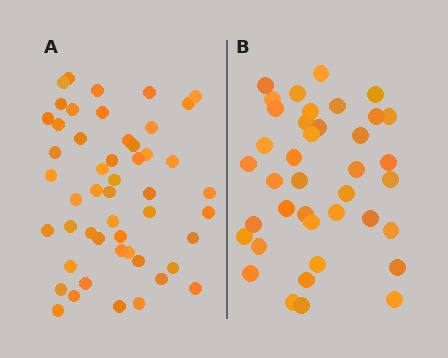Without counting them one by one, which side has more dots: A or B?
Region A (the left region) has more dots.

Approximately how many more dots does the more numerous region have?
Region A has roughly 12 or so more dots than region B.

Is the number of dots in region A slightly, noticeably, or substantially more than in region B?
Region A has noticeably more, but not dramatically so. The ratio is roughly 1.3 to 1.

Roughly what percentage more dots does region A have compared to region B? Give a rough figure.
About 30% more.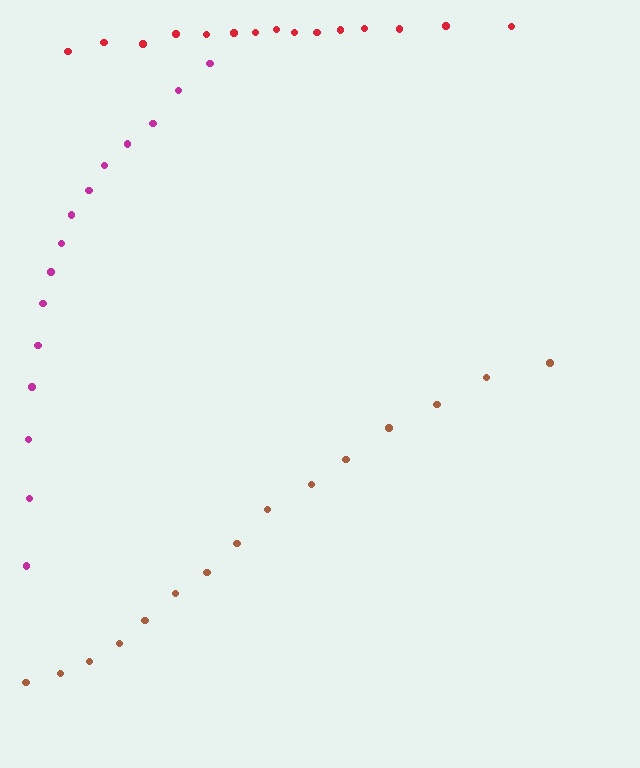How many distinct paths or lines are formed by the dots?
There are 3 distinct paths.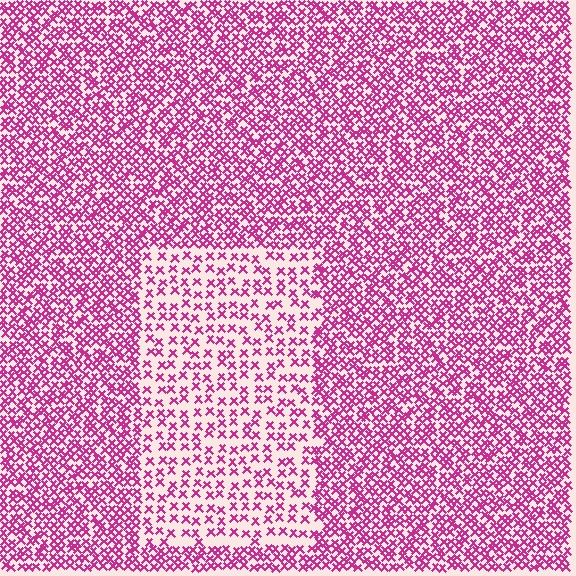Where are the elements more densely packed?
The elements are more densely packed outside the rectangle boundary.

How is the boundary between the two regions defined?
The boundary is defined by a change in element density (approximately 2.1x ratio). All elements are the same color, size, and shape.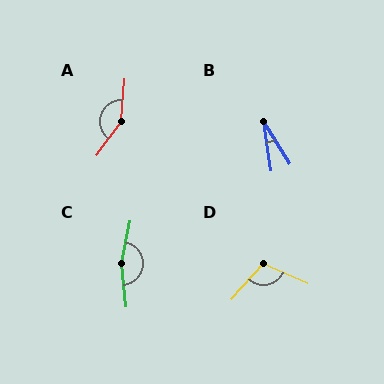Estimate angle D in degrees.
Approximately 108 degrees.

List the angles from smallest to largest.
B (23°), D (108°), A (148°), C (162°).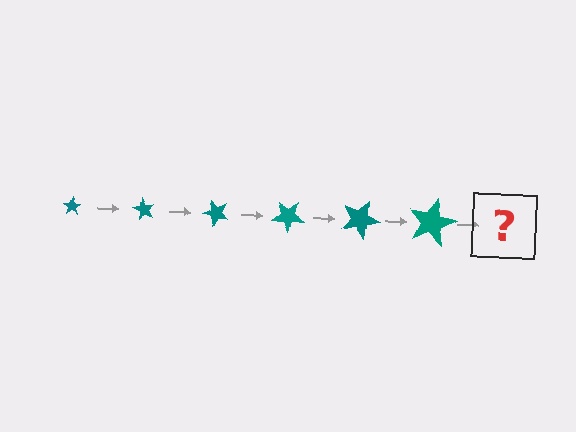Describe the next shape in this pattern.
It should be a star, larger than the previous one and rotated 360 degrees from the start.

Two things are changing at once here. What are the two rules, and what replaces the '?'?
The two rules are that the star grows larger each step and it rotates 60 degrees each step. The '?' should be a star, larger than the previous one and rotated 360 degrees from the start.